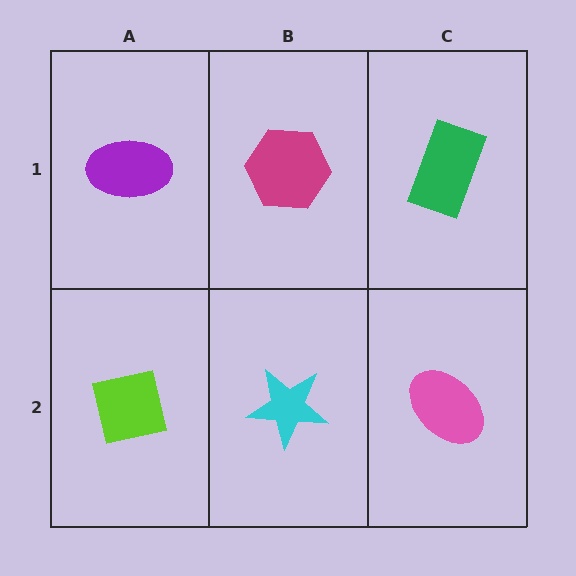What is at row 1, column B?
A magenta hexagon.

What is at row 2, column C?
A pink ellipse.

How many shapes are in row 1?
3 shapes.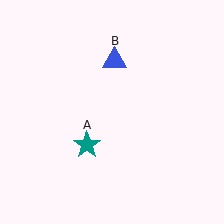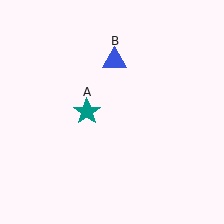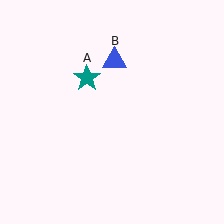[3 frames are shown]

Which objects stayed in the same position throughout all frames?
Blue triangle (object B) remained stationary.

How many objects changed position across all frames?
1 object changed position: teal star (object A).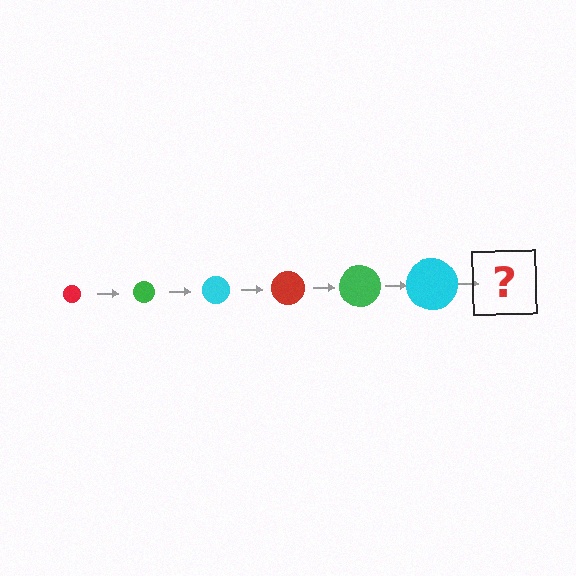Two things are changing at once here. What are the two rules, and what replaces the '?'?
The two rules are that the circle grows larger each step and the color cycles through red, green, and cyan. The '?' should be a red circle, larger than the previous one.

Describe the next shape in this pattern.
It should be a red circle, larger than the previous one.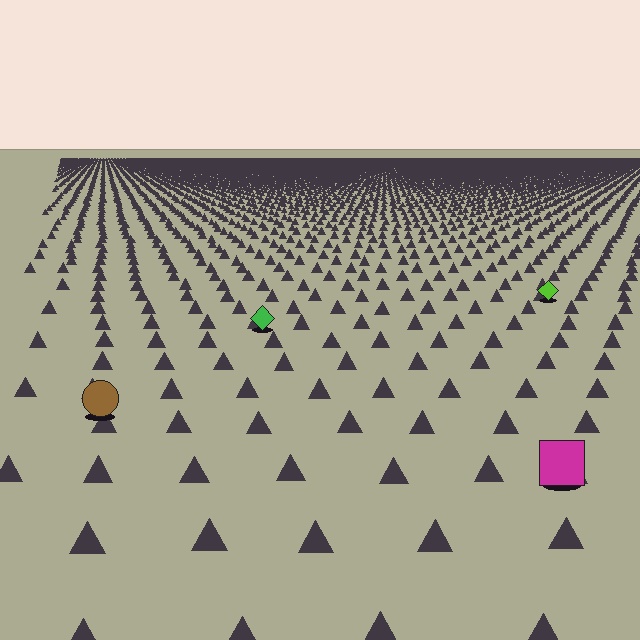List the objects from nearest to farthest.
From nearest to farthest: the magenta square, the brown circle, the green diamond, the lime diamond.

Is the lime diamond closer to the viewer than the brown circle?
No. The brown circle is closer — you can tell from the texture gradient: the ground texture is coarser near it.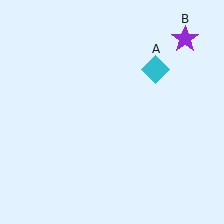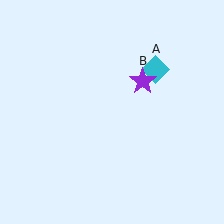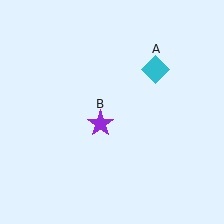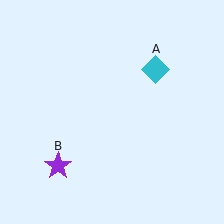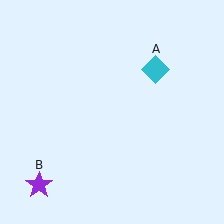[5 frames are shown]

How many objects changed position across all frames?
1 object changed position: purple star (object B).